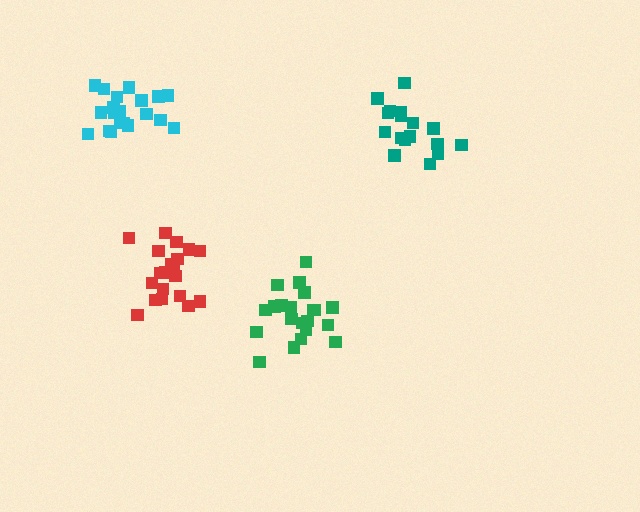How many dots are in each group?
Group 1: 20 dots, Group 2: 21 dots, Group 3: 20 dots, Group 4: 17 dots (78 total).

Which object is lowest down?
The green cluster is bottommost.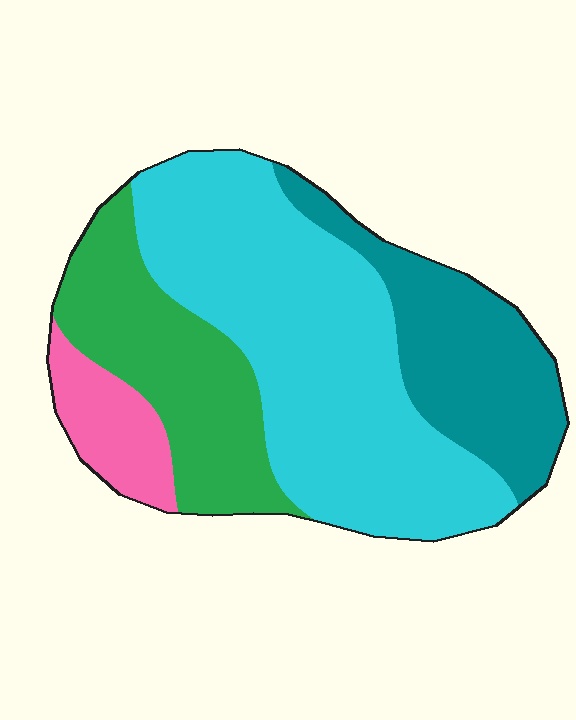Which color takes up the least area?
Pink, at roughly 10%.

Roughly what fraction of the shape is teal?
Teal covers 21% of the shape.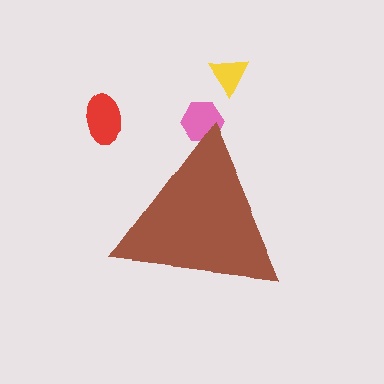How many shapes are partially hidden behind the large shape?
1 shape is partially hidden.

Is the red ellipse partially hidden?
No, the red ellipse is fully visible.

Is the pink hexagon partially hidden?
Yes, the pink hexagon is partially hidden behind the brown triangle.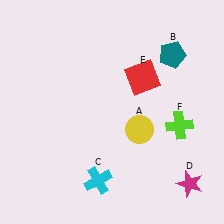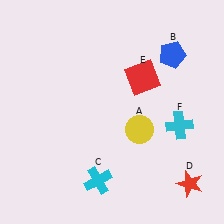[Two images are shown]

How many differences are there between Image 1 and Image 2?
There are 3 differences between the two images.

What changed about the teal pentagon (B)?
In Image 1, B is teal. In Image 2, it changed to blue.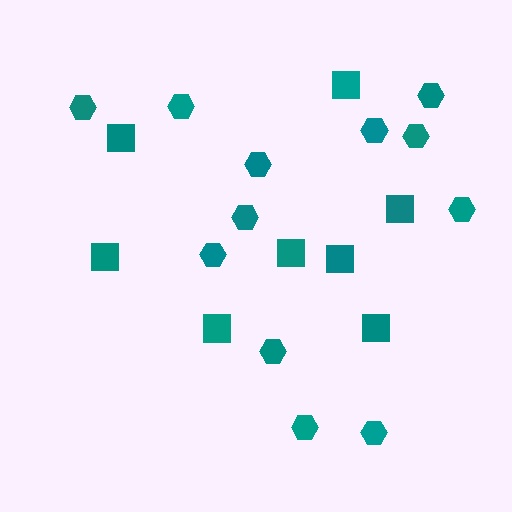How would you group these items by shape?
There are 2 groups: one group of hexagons (12) and one group of squares (8).